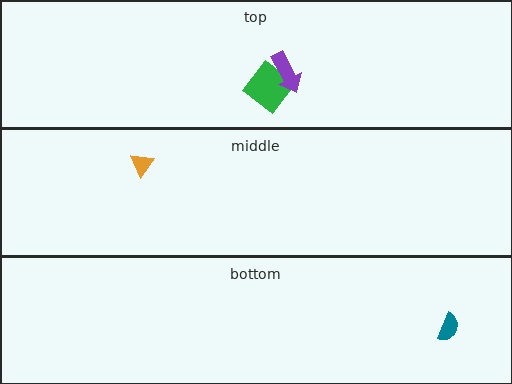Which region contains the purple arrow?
The top region.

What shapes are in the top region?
The green diamond, the purple arrow.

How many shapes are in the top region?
2.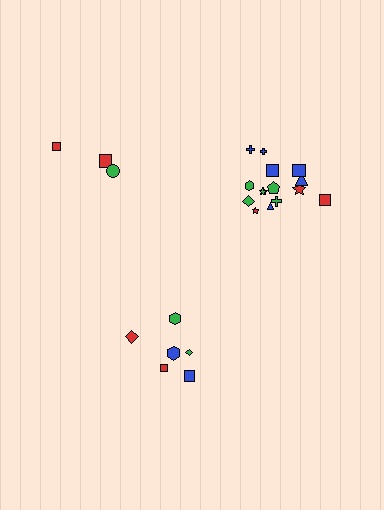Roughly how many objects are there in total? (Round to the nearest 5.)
Roughly 25 objects in total.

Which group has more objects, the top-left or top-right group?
The top-right group.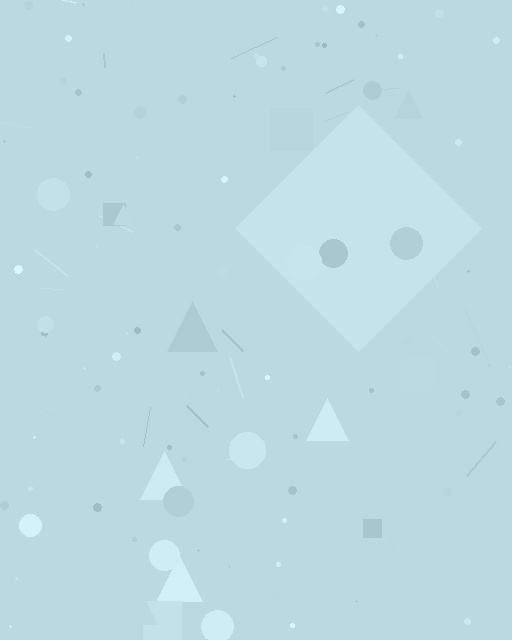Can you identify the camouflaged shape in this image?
The camouflaged shape is a diamond.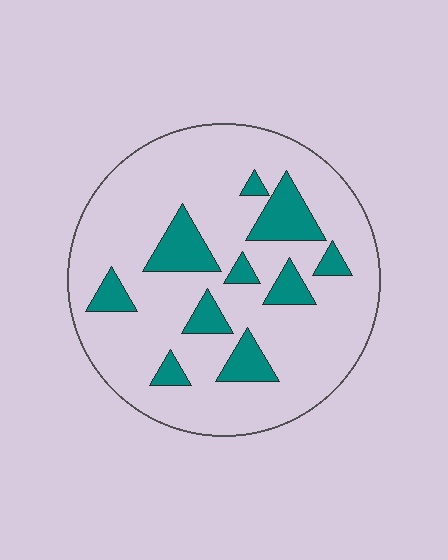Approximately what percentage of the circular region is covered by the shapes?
Approximately 20%.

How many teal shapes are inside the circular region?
10.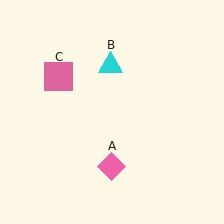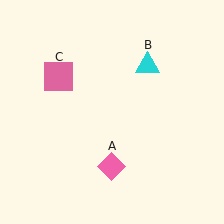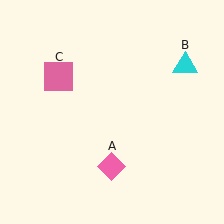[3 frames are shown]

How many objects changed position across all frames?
1 object changed position: cyan triangle (object B).